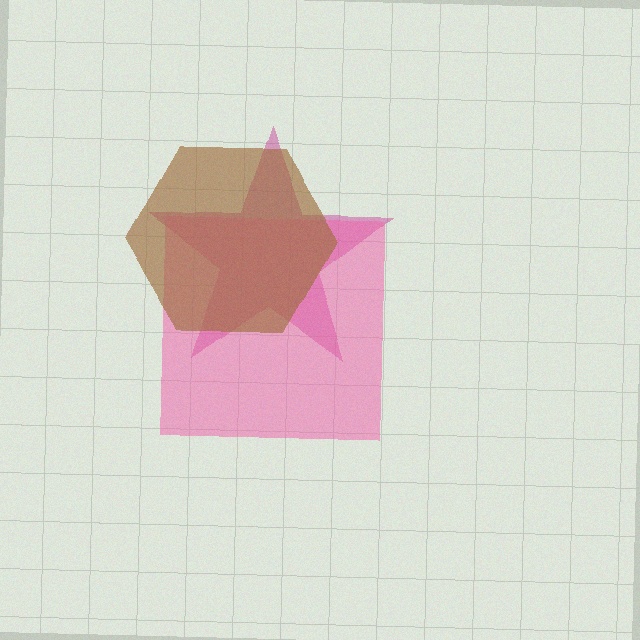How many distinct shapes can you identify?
There are 3 distinct shapes: a magenta star, a pink square, a brown hexagon.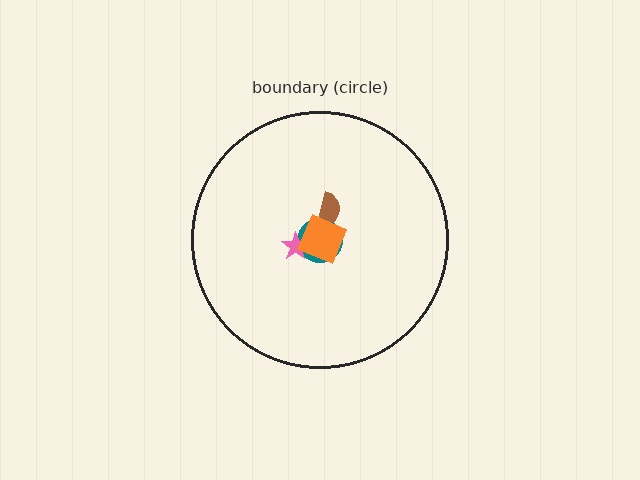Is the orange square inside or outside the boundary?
Inside.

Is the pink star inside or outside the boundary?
Inside.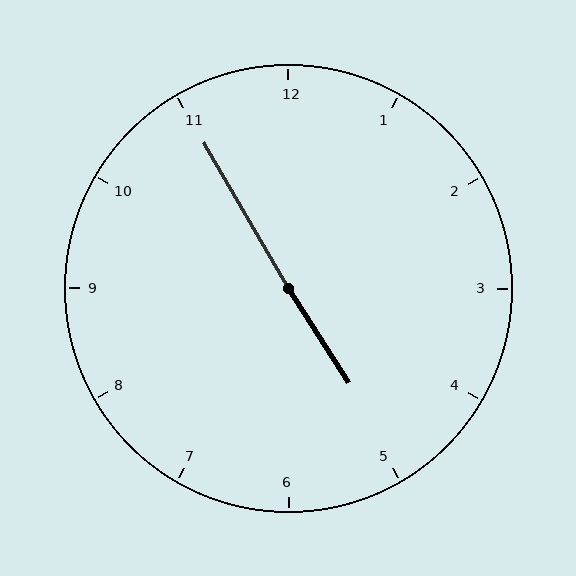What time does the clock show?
4:55.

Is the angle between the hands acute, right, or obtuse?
It is obtuse.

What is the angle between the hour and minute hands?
Approximately 178 degrees.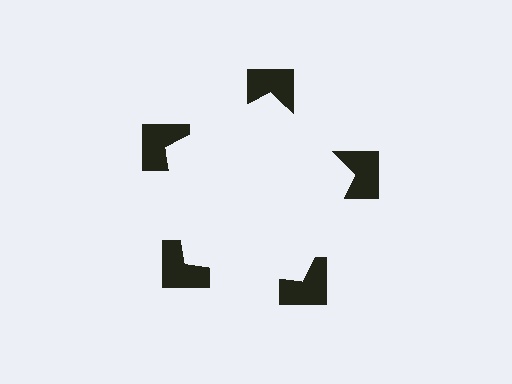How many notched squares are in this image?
There are 5 — one at each vertex of the illusory pentagon.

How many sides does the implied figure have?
5 sides.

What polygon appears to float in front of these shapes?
An illusory pentagon — its edges are inferred from the aligned wedge cuts in the notched squares, not physically drawn.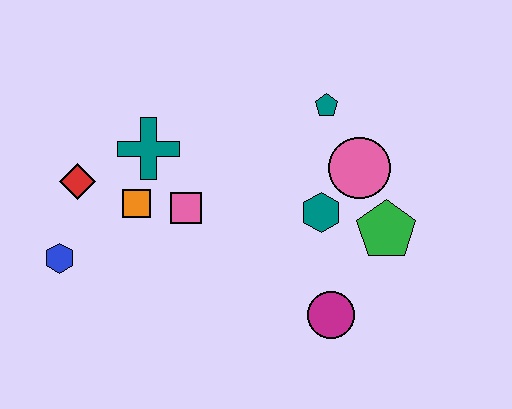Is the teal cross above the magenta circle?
Yes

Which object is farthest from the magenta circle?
The red diamond is farthest from the magenta circle.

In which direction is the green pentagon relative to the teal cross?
The green pentagon is to the right of the teal cross.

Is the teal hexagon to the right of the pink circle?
No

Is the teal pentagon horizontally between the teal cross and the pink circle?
Yes